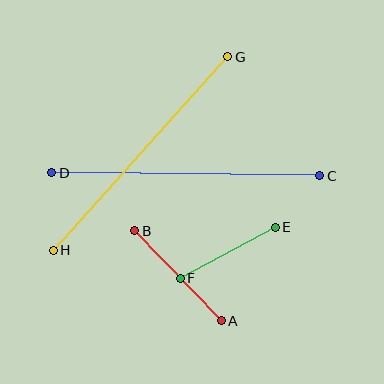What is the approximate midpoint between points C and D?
The midpoint is at approximately (186, 174) pixels.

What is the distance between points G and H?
The distance is approximately 261 pixels.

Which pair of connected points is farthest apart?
Points C and D are farthest apart.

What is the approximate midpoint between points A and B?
The midpoint is at approximately (178, 276) pixels.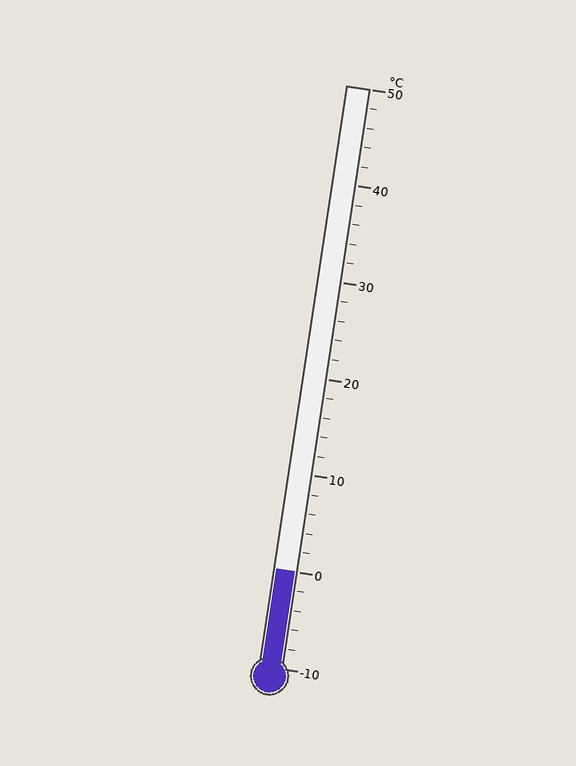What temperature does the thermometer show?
The thermometer shows approximately 0°C.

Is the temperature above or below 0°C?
The temperature is at 0°C.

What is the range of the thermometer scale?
The thermometer scale ranges from -10°C to 50°C.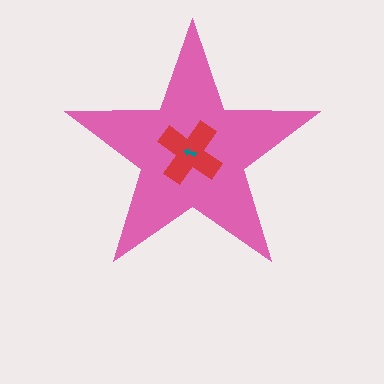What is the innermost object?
The teal arrow.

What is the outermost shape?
The pink star.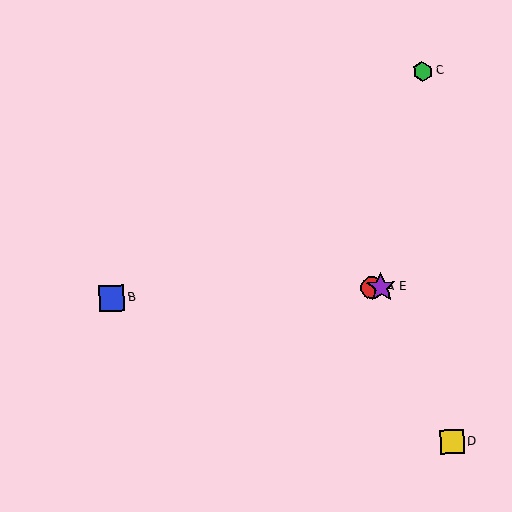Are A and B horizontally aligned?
Yes, both are at y≈288.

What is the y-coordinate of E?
Object E is at y≈287.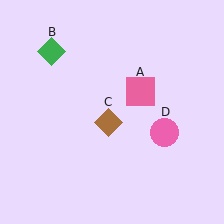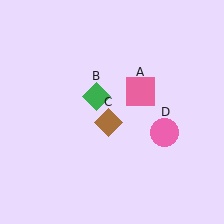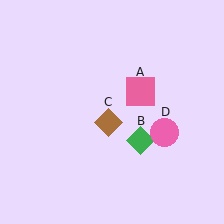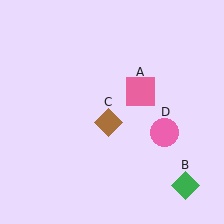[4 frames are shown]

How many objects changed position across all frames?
1 object changed position: green diamond (object B).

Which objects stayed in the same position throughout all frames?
Pink square (object A) and brown diamond (object C) and pink circle (object D) remained stationary.